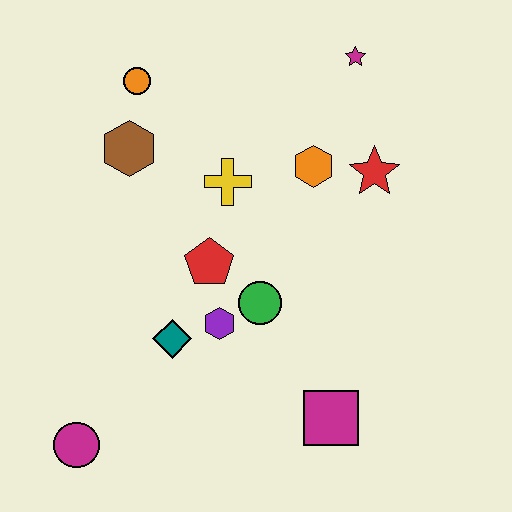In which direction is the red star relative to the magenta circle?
The red star is to the right of the magenta circle.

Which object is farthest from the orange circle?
The magenta square is farthest from the orange circle.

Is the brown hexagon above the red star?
Yes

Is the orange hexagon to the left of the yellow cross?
No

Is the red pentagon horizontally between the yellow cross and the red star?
No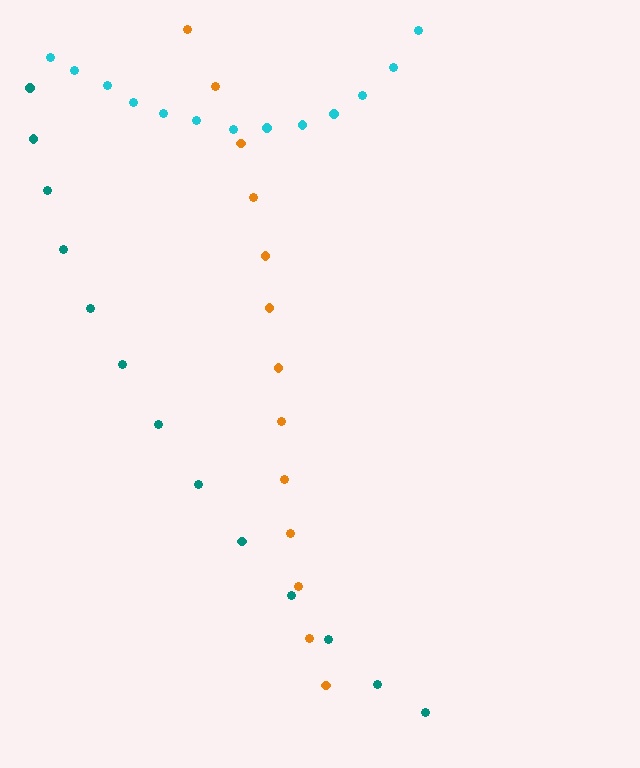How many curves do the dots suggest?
There are 3 distinct paths.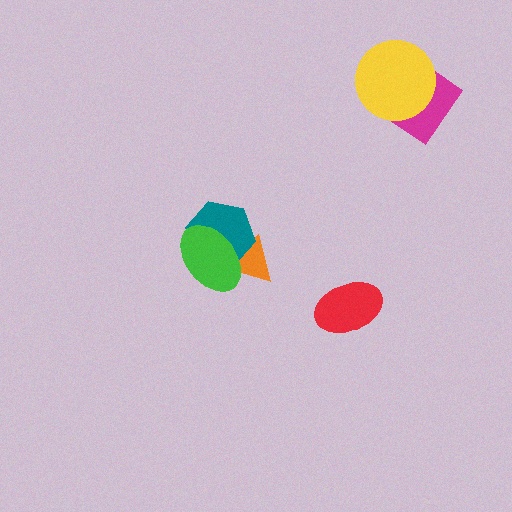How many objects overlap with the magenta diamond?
1 object overlaps with the magenta diamond.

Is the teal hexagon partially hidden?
Yes, it is partially covered by another shape.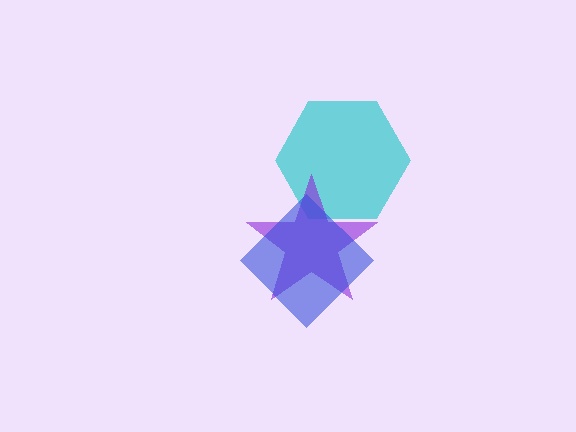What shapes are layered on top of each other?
The layered shapes are: a cyan hexagon, a purple star, a blue diamond.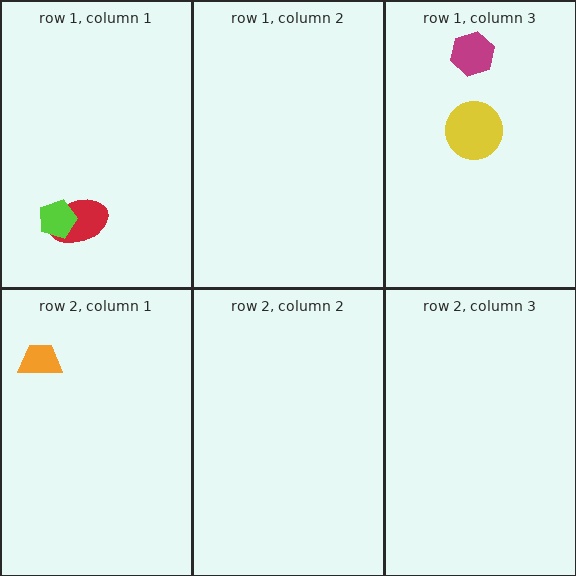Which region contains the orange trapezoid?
The row 2, column 1 region.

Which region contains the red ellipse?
The row 1, column 1 region.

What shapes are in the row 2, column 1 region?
The orange trapezoid.